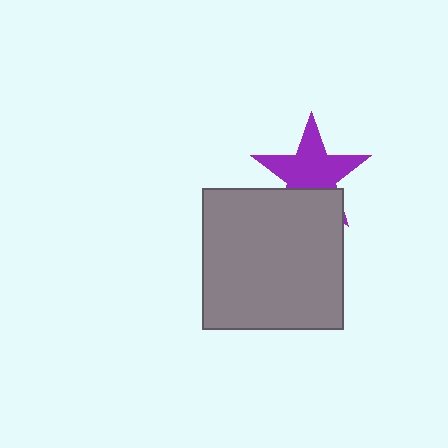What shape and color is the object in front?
The object in front is a gray square.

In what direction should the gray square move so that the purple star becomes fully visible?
The gray square should move down. That is the shortest direction to clear the overlap and leave the purple star fully visible.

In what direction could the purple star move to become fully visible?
The purple star could move up. That would shift it out from behind the gray square entirely.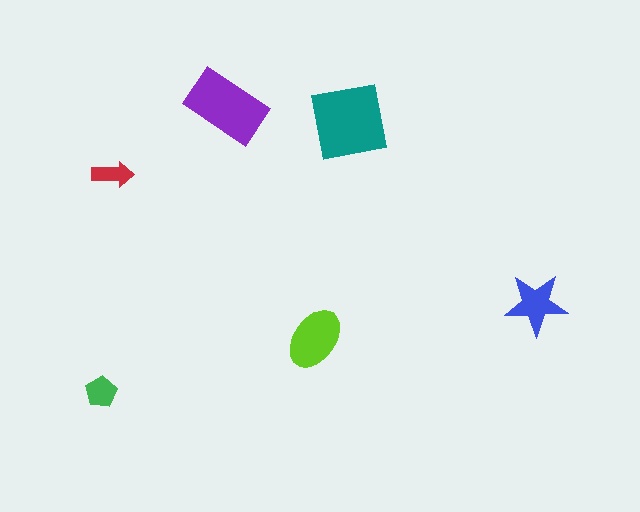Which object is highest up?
The purple rectangle is topmost.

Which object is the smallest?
The red arrow.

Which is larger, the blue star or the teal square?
The teal square.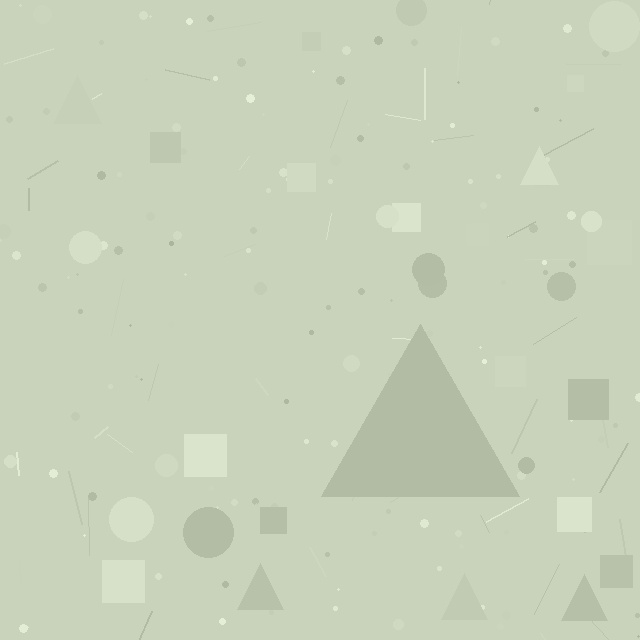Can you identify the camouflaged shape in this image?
The camouflaged shape is a triangle.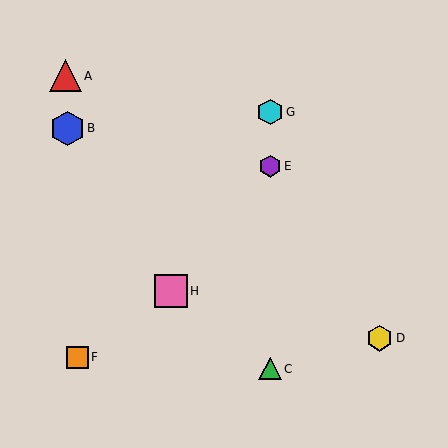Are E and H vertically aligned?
No, E is at x≈270 and H is at x≈171.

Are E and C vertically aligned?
Yes, both are at x≈270.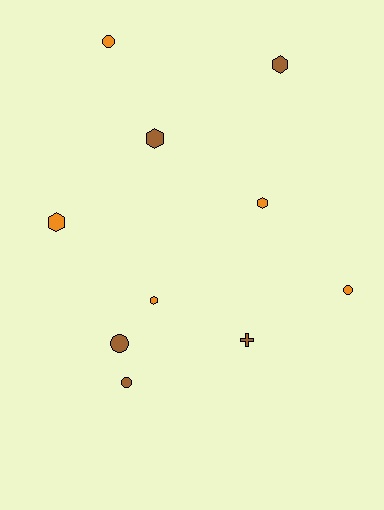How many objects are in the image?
There are 10 objects.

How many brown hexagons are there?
There are 2 brown hexagons.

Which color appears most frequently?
Orange, with 5 objects.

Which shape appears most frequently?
Hexagon, with 5 objects.